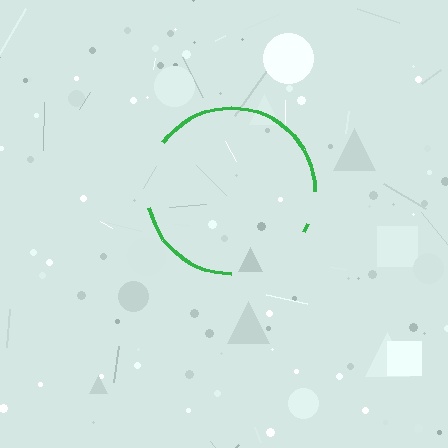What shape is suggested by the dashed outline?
The dashed outline suggests a circle.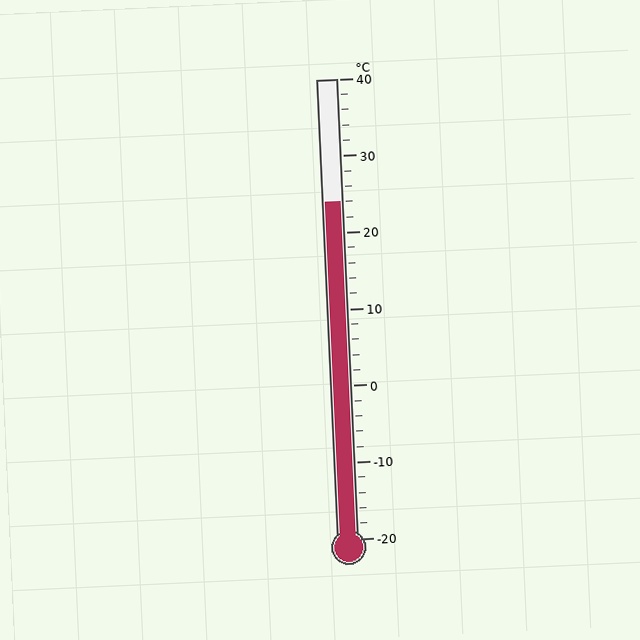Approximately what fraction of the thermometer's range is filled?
The thermometer is filled to approximately 75% of its range.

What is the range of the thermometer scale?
The thermometer scale ranges from -20°C to 40°C.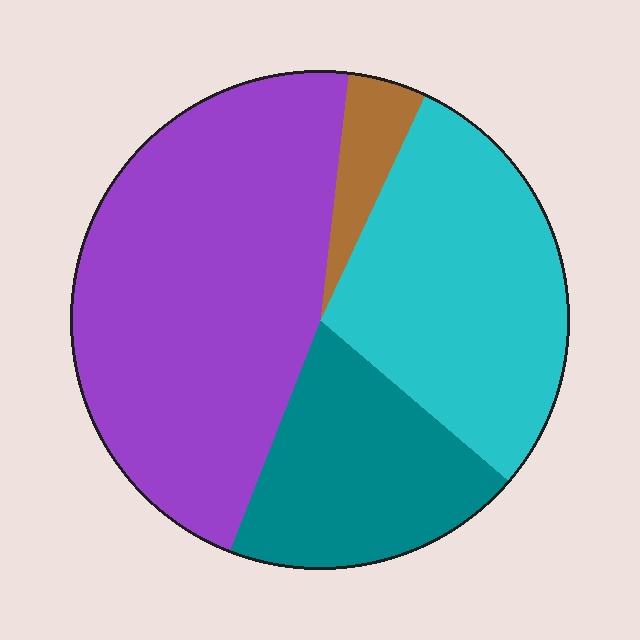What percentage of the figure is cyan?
Cyan covers around 30% of the figure.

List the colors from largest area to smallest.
From largest to smallest: purple, cyan, teal, brown.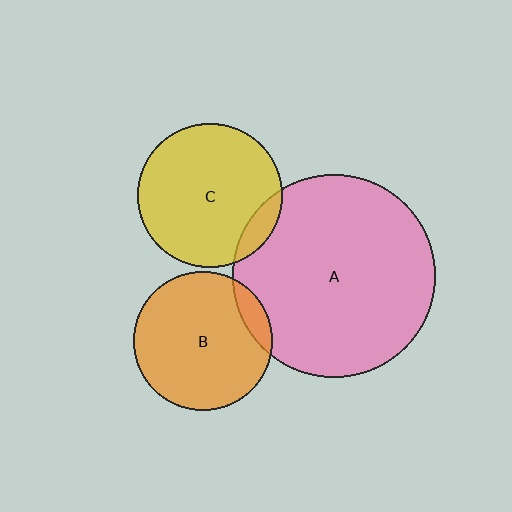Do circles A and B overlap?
Yes.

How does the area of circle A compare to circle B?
Approximately 2.1 times.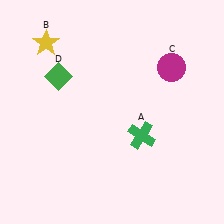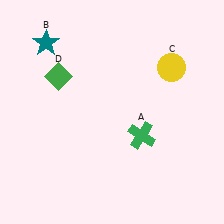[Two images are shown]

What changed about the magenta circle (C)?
In Image 1, C is magenta. In Image 2, it changed to yellow.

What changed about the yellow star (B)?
In Image 1, B is yellow. In Image 2, it changed to teal.